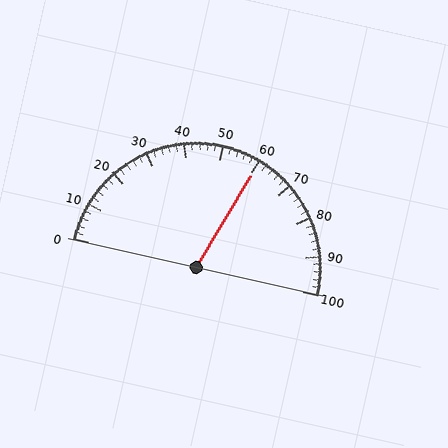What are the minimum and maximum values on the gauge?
The gauge ranges from 0 to 100.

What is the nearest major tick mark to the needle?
The nearest major tick mark is 60.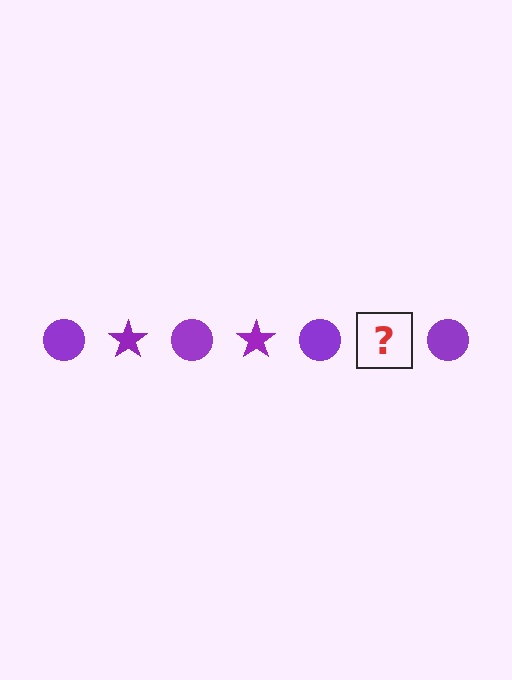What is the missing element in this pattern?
The missing element is a purple star.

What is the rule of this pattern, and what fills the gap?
The rule is that the pattern cycles through circle, star shapes in purple. The gap should be filled with a purple star.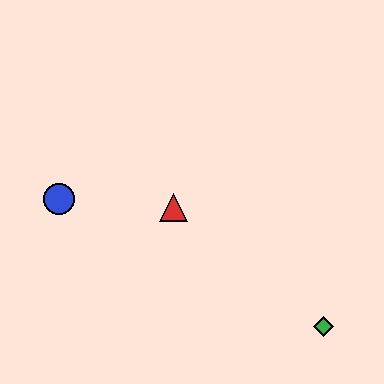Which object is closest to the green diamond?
The red triangle is closest to the green diamond.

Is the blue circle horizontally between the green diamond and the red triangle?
No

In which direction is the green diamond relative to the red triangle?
The green diamond is to the right of the red triangle.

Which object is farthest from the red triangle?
The green diamond is farthest from the red triangle.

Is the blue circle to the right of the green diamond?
No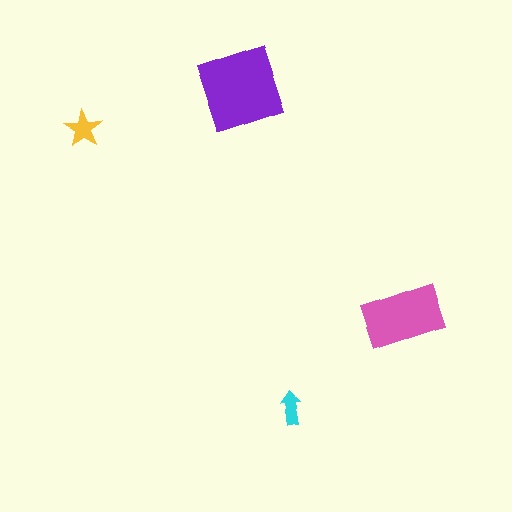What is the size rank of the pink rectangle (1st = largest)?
2nd.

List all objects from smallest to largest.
The cyan arrow, the yellow star, the pink rectangle, the purple diamond.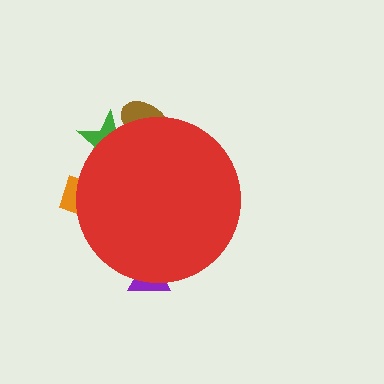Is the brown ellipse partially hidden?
Yes, the brown ellipse is partially hidden behind the red circle.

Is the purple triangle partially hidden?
Yes, the purple triangle is partially hidden behind the red circle.